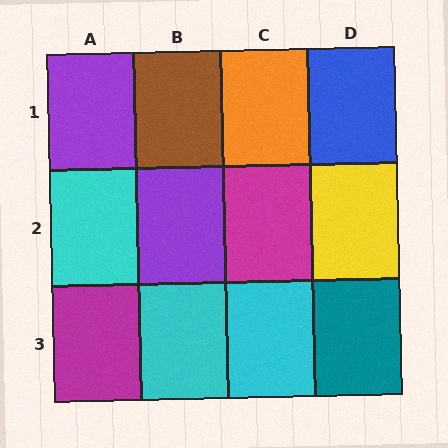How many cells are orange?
1 cell is orange.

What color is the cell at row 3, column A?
Magenta.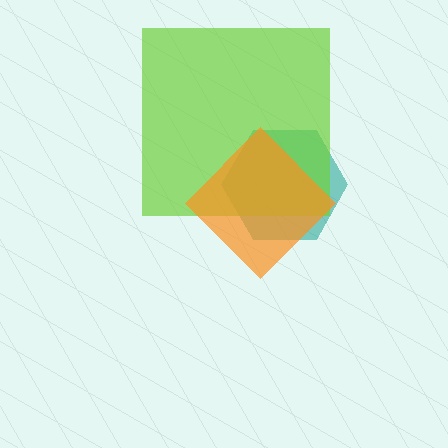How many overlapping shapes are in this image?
There are 3 overlapping shapes in the image.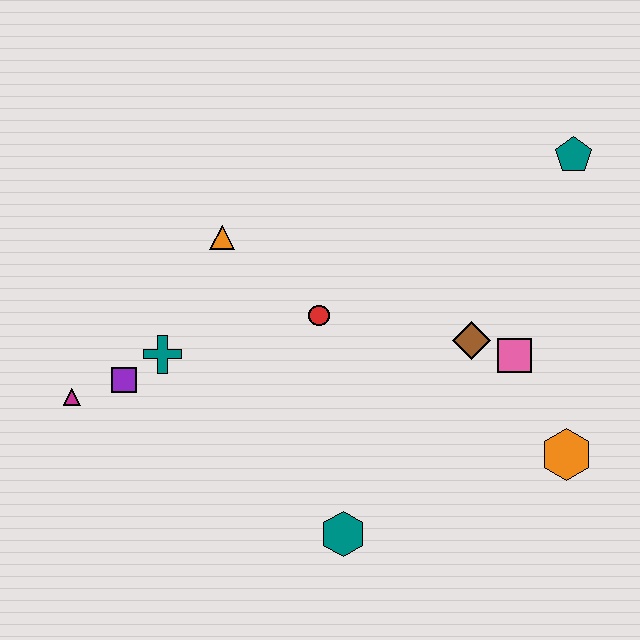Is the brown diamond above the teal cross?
Yes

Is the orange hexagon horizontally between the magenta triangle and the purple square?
No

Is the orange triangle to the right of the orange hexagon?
No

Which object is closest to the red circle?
The orange triangle is closest to the red circle.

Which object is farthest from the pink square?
The magenta triangle is farthest from the pink square.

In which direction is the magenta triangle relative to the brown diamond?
The magenta triangle is to the left of the brown diamond.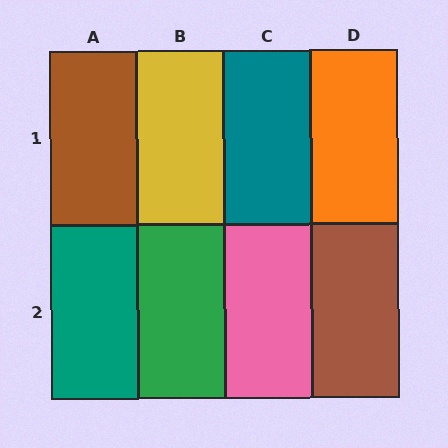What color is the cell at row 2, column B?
Green.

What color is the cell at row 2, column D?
Brown.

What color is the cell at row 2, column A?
Teal.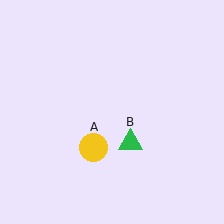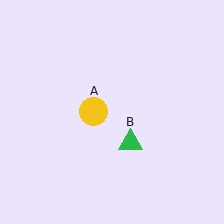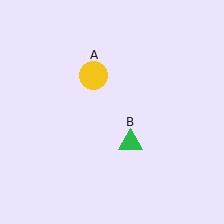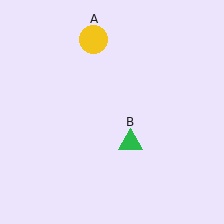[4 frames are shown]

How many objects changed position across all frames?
1 object changed position: yellow circle (object A).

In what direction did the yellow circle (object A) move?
The yellow circle (object A) moved up.